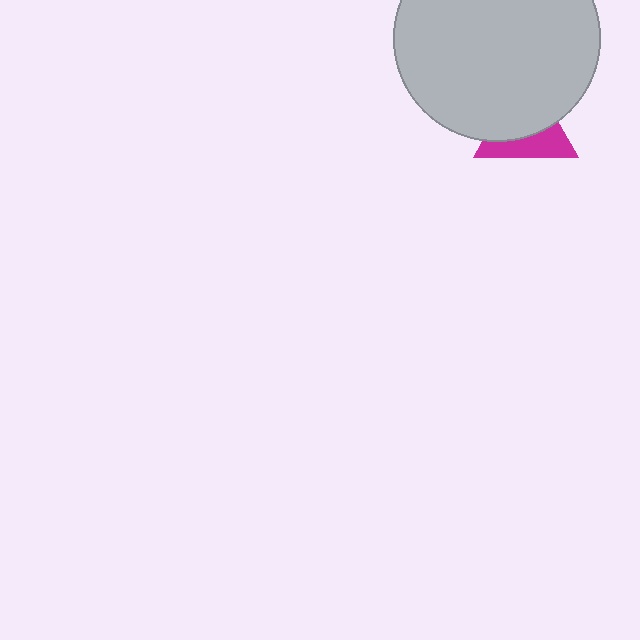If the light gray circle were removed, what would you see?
You would see the complete magenta triangle.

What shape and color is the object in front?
The object in front is a light gray circle.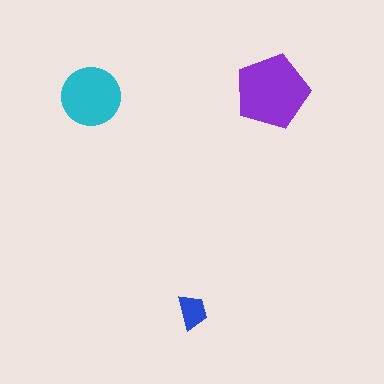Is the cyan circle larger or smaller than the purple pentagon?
Smaller.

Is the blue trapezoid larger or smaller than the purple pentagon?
Smaller.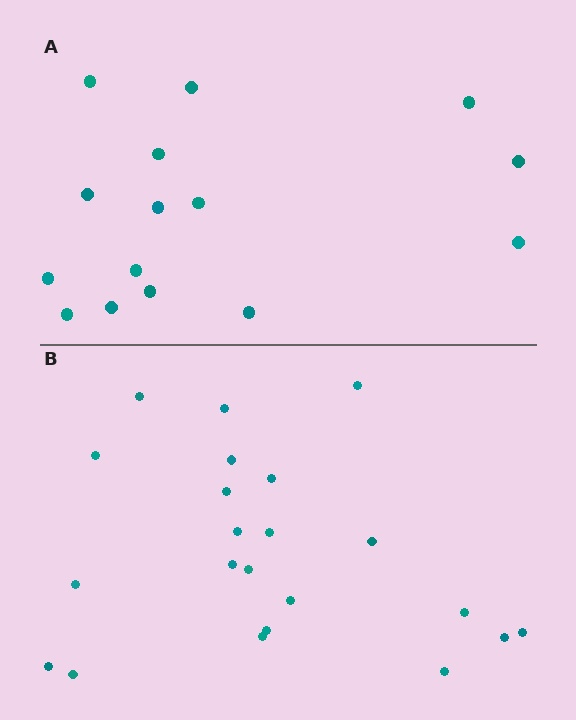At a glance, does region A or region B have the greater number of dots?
Region B (the bottom region) has more dots.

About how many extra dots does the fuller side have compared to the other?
Region B has roughly 8 or so more dots than region A.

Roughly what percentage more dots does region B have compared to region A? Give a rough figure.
About 45% more.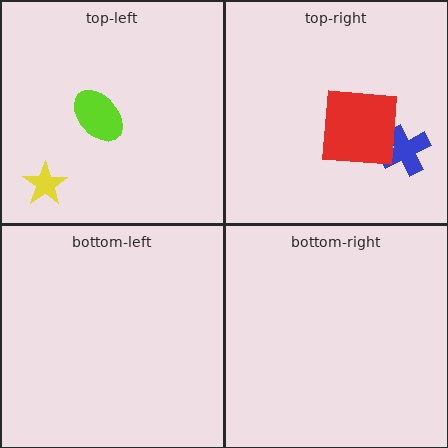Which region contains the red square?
The top-right region.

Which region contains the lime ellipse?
The top-left region.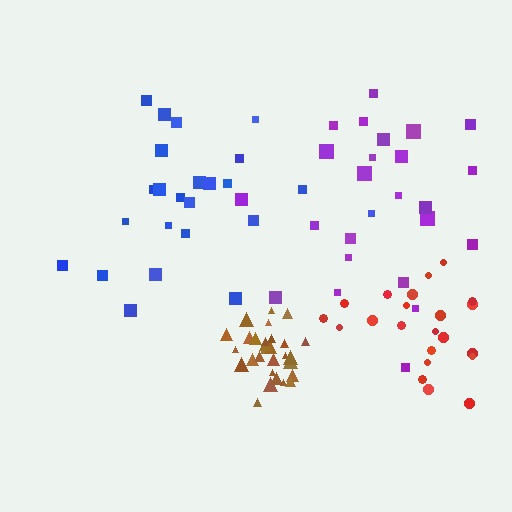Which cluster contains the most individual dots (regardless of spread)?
Brown (29).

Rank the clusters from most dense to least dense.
brown, red, blue, purple.